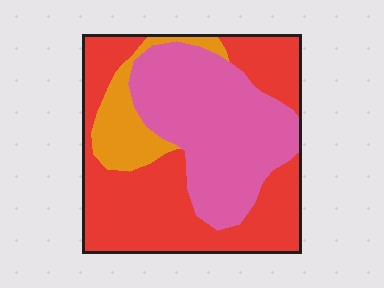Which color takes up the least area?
Orange, at roughly 10%.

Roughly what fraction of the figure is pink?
Pink covers around 40% of the figure.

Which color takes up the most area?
Red, at roughly 50%.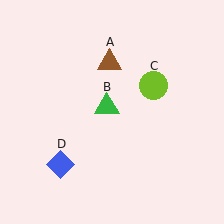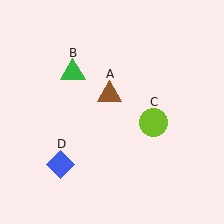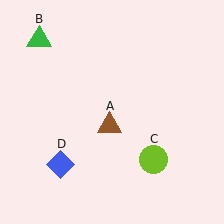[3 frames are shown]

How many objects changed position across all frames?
3 objects changed position: brown triangle (object A), green triangle (object B), lime circle (object C).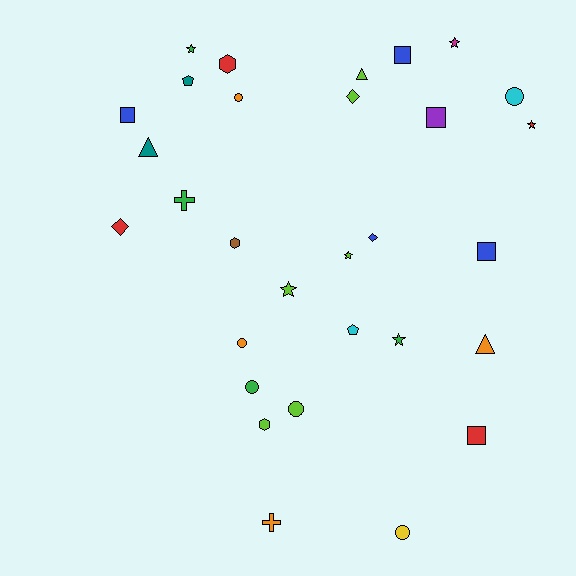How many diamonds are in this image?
There are 3 diamonds.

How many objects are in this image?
There are 30 objects.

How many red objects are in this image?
There are 4 red objects.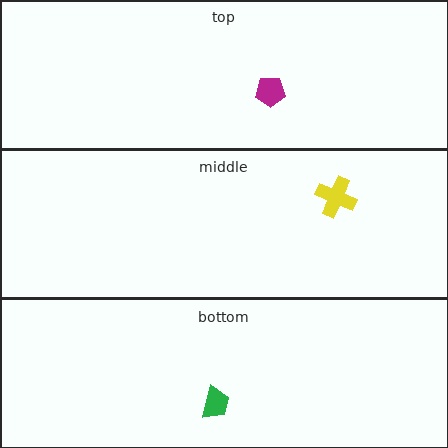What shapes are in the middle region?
The yellow cross.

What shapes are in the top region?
The magenta pentagon.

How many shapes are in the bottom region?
1.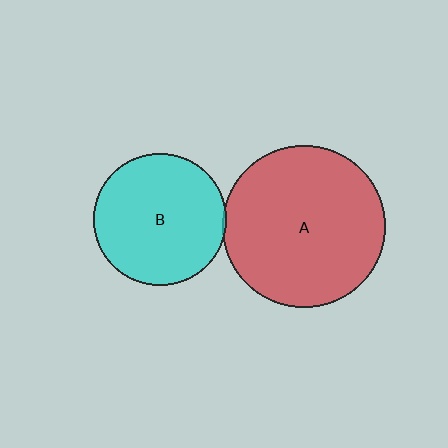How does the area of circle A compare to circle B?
Approximately 1.5 times.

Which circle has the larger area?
Circle A (red).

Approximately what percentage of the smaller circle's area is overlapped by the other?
Approximately 5%.